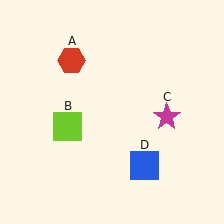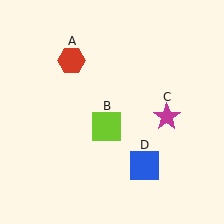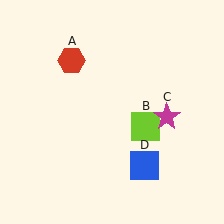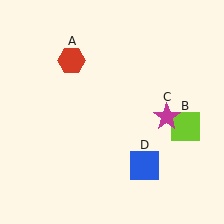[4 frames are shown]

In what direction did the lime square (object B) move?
The lime square (object B) moved right.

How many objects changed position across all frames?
1 object changed position: lime square (object B).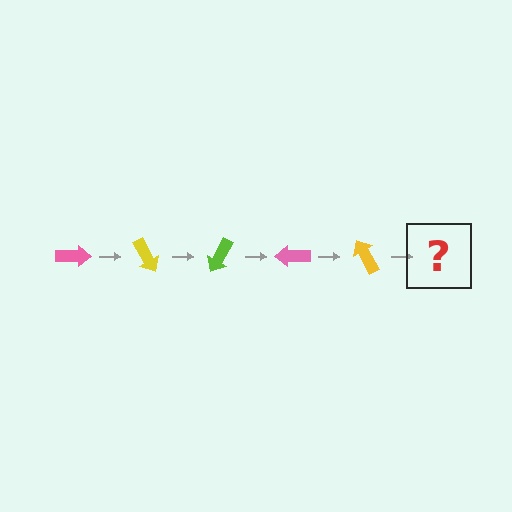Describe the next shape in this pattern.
It should be a lime arrow, rotated 300 degrees from the start.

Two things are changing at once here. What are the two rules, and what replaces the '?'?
The two rules are that it rotates 60 degrees each step and the color cycles through pink, yellow, and lime. The '?' should be a lime arrow, rotated 300 degrees from the start.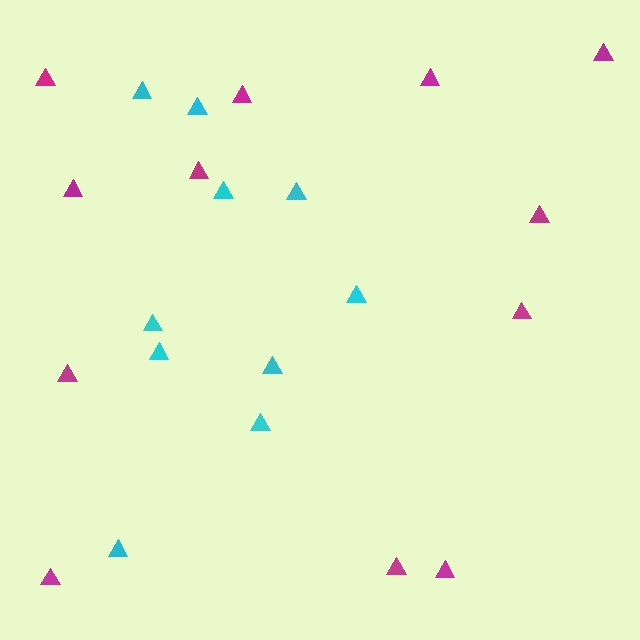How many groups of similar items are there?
There are 2 groups: one group of cyan triangles (10) and one group of magenta triangles (12).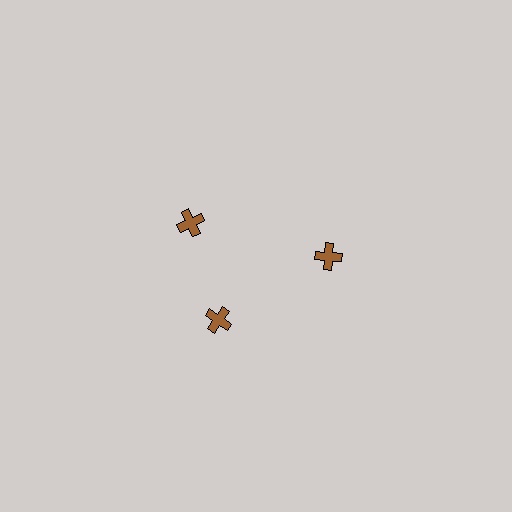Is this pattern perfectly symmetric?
No. The 3 brown crosses are arranged in a ring, but one element near the 11 o'clock position is rotated out of alignment along the ring, breaking the 3-fold rotational symmetry.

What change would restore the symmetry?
The symmetry would be restored by rotating it back into even spacing with its neighbors so that all 3 crosses sit at equal angles and equal distance from the center.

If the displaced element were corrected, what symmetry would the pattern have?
It would have 3-fold rotational symmetry — the pattern would map onto itself every 120 degrees.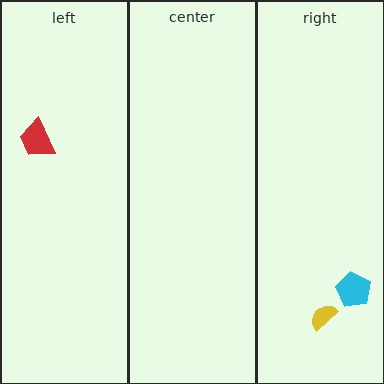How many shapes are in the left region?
1.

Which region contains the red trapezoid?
The left region.